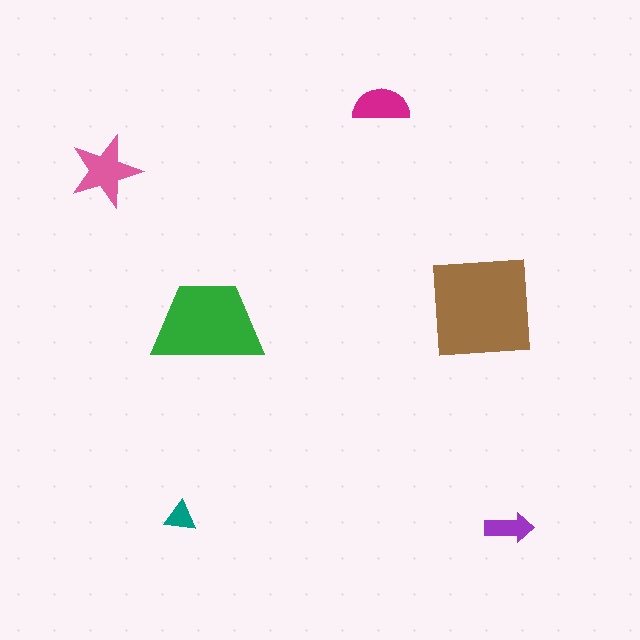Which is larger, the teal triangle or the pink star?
The pink star.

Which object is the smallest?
The teal triangle.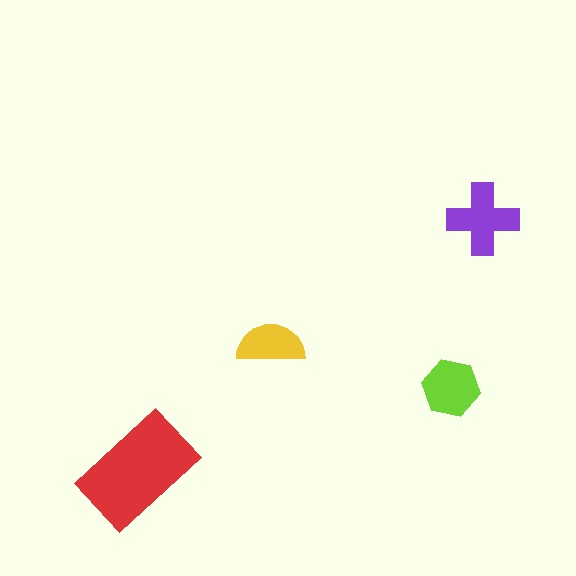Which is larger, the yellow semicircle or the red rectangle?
The red rectangle.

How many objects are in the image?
There are 4 objects in the image.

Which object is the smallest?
The yellow semicircle.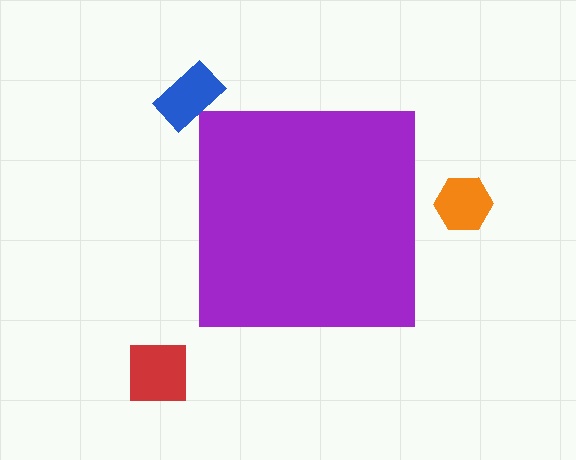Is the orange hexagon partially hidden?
No, the orange hexagon is fully visible.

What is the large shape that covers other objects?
A purple square.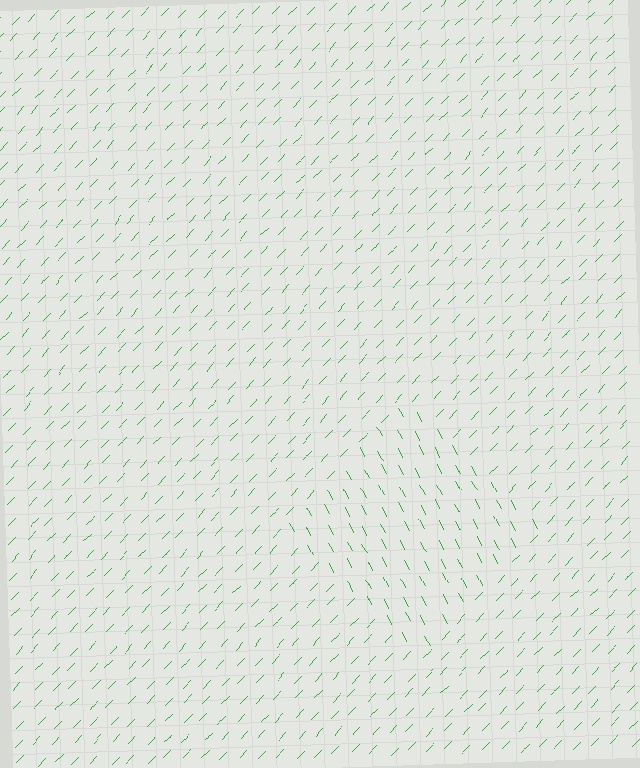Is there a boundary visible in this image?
Yes, there is a texture boundary formed by a change in line orientation.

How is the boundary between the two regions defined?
The boundary is defined purely by a change in line orientation (approximately 72 degrees difference). All lines are the same color and thickness.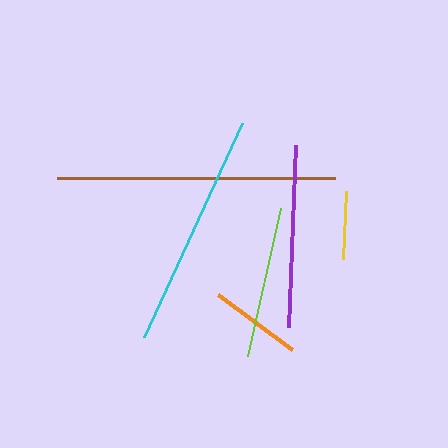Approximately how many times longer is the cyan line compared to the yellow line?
The cyan line is approximately 3.4 times the length of the yellow line.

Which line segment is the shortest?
The yellow line is the shortest at approximately 68 pixels.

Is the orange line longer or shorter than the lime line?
The lime line is longer than the orange line.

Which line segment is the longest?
The brown line is the longest at approximately 278 pixels.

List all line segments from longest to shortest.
From longest to shortest: brown, cyan, purple, lime, orange, yellow.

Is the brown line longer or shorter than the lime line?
The brown line is longer than the lime line.